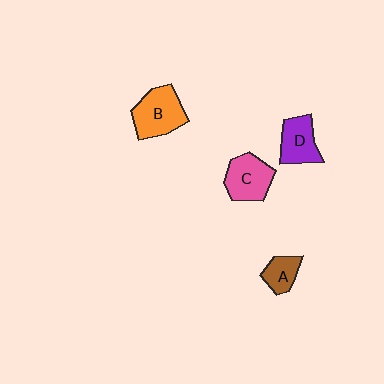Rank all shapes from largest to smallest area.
From largest to smallest: B (orange), C (pink), D (purple), A (brown).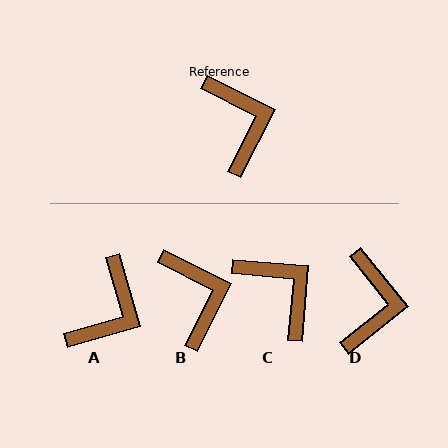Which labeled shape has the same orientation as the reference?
B.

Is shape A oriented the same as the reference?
No, it is off by about 47 degrees.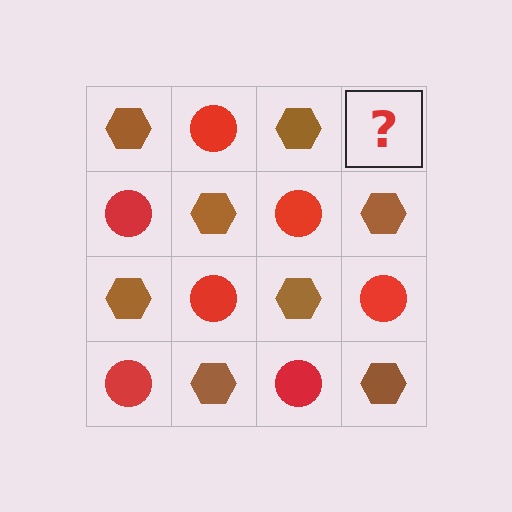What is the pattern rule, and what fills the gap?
The rule is that it alternates brown hexagon and red circle in a checkerboard pattern. The gap should be filled with a red circle.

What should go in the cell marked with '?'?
The missing cell should contain a red circle.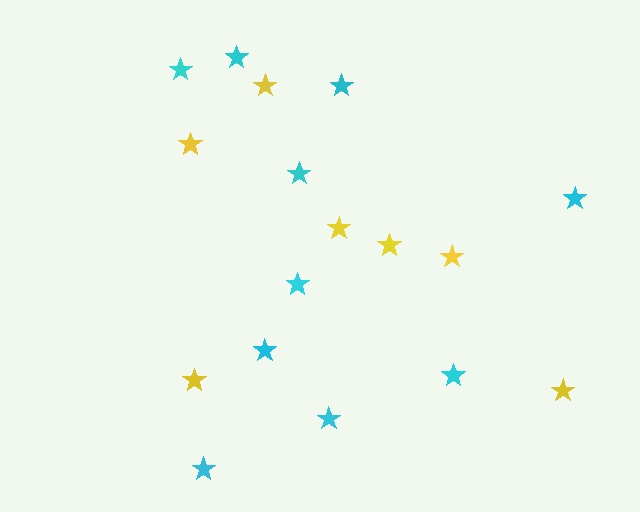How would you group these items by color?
There are 2 groups: one group of cyan stars (10) and one group of yellow stars (7).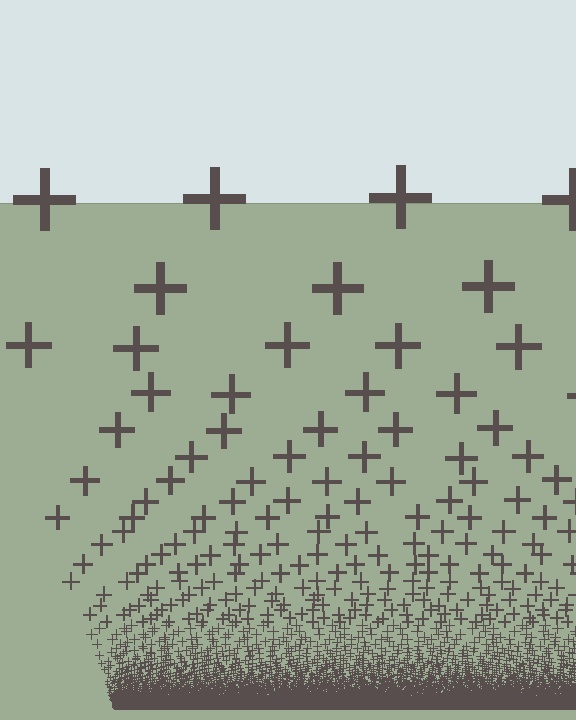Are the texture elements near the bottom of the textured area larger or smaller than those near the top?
Smaller. The gradient is inverted — elements near the bottom are smaller and denser.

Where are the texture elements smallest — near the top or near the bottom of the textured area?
Near the bottom.